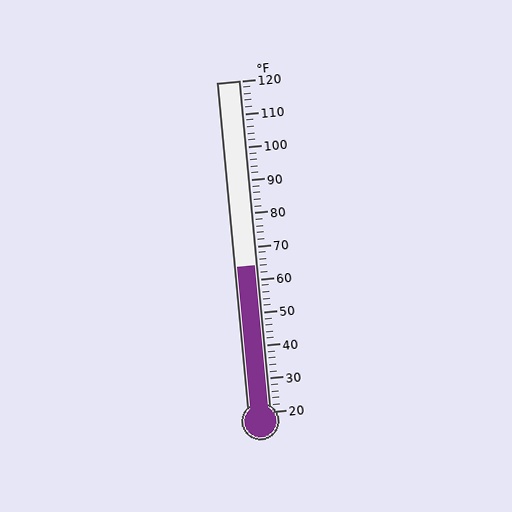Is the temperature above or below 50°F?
The temperature is above 50°F.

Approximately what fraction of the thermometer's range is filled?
The thermometer is filled to approximately 45% of its range.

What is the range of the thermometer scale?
The thermometer scale ranges from 20°F to 120°F.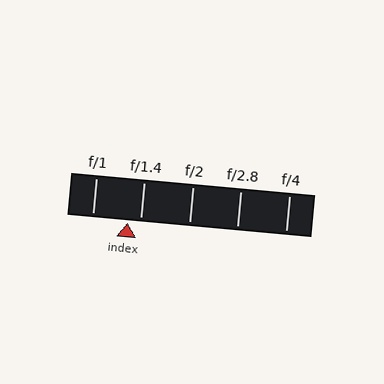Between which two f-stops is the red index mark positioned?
The index mark is between f/1 and f/1.4.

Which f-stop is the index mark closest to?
The index mark is closest to f/1.4.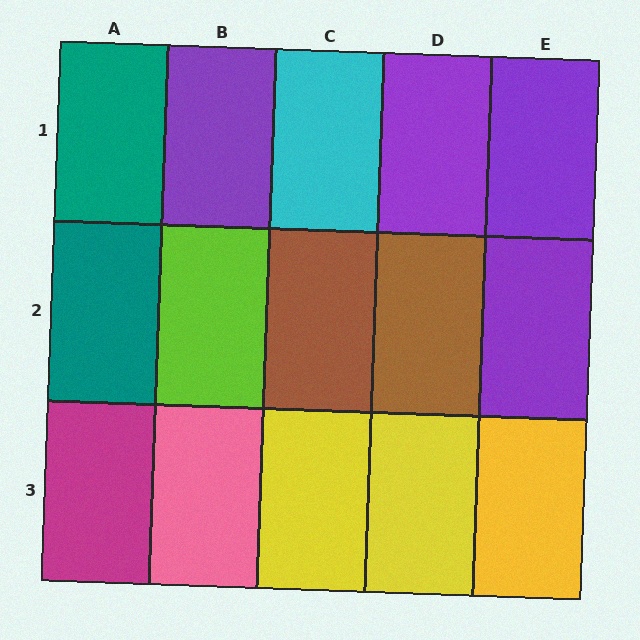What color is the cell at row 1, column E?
Purple.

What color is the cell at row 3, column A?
Magenta.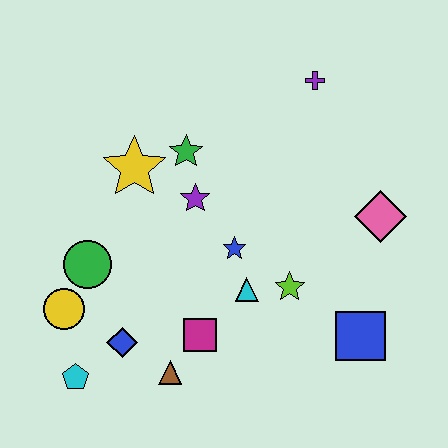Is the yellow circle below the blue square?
No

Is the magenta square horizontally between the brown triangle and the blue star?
Yes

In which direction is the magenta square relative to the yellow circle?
The magenta square is to the right of the yellow circle.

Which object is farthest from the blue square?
The yellow circle is farthest from the blue square.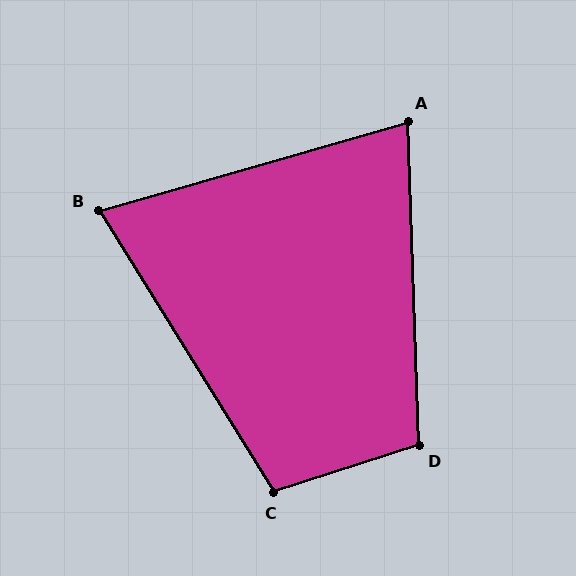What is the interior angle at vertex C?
Approximately 104 degrees (obtuse).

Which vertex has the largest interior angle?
D, at approximately 106 degrees.